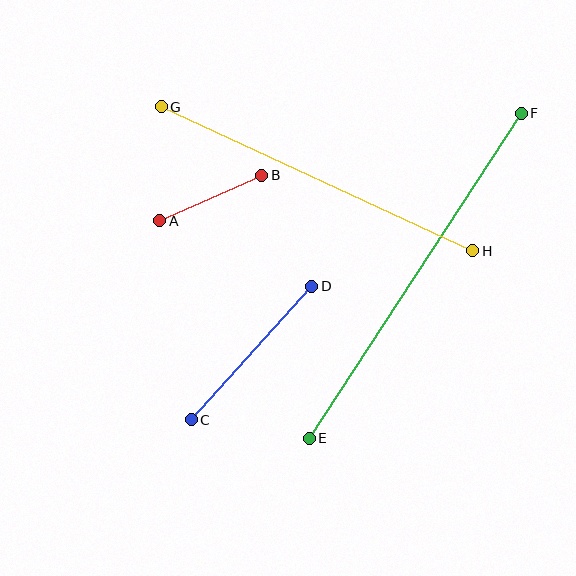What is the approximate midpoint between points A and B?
The midpoint is at approximately (211, 198) pixels.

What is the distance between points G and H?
The distance is approximately 344 pixels.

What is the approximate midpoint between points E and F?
The midpoint is at approximately (415, 276) pixels.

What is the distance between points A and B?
The distance is approximately 112 pixels.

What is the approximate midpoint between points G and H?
The midpoint is at approximately (317, 179) pixels.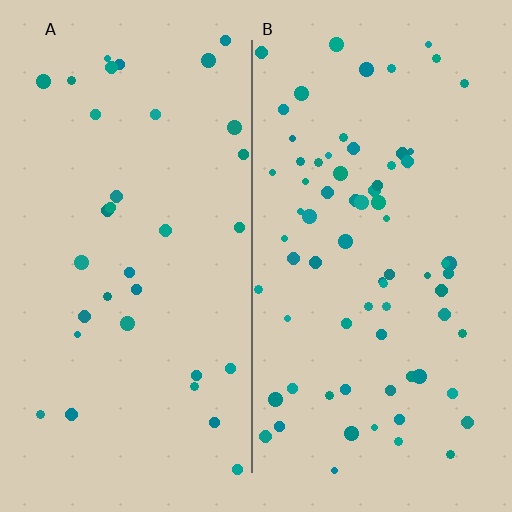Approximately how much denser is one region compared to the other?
Approximately 2.2× — region B over region A.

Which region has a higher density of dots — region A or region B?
B (the right).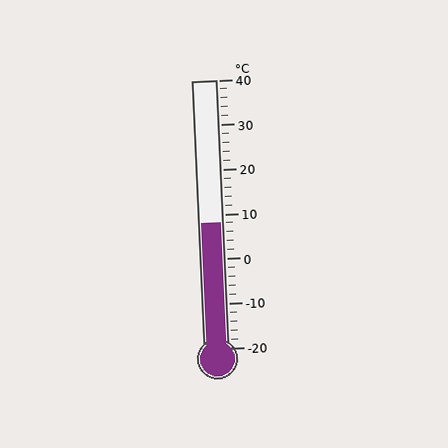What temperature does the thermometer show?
The thermometer shows approximately 8°C.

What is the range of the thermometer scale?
The thermometer scale ranges from -20°C to 40°C.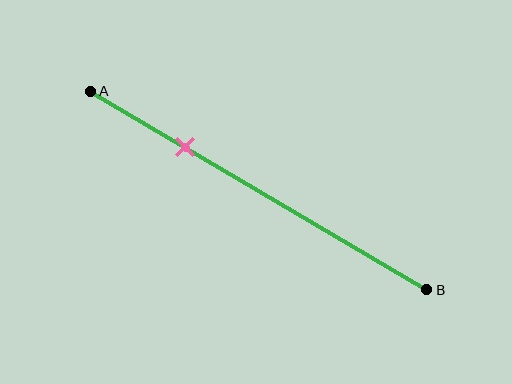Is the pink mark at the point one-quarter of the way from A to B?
No, the mark is at about 30% from A, not at the 25% one-quarter point.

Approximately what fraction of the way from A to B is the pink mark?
The pink mark is approximately 30% of the way from A to B.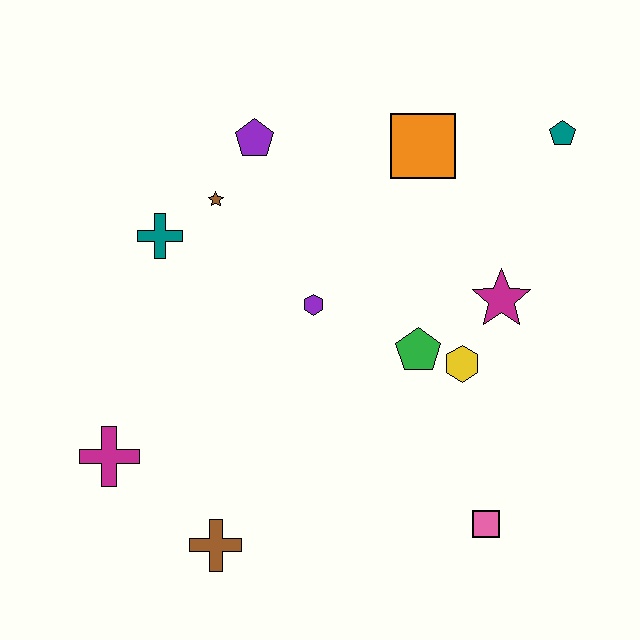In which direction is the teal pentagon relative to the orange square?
The teal pentagon is to the right of the orange square.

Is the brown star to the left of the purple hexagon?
Yes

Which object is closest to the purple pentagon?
The brown star is closest to the purple pentagon.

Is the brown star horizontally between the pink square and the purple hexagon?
No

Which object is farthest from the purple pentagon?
The pink square is farthest from the purple pentagon.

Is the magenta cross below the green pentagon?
Yes